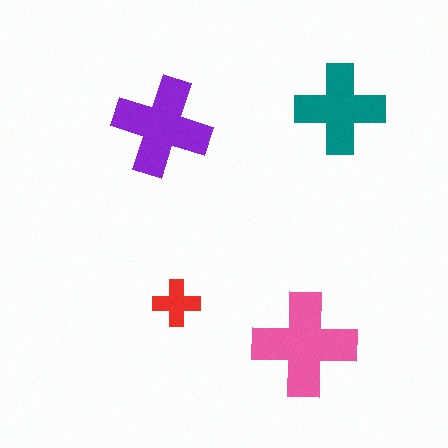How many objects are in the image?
There are 4 objects in the image.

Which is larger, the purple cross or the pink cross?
The pink one.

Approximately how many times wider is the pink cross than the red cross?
About 2 times wider.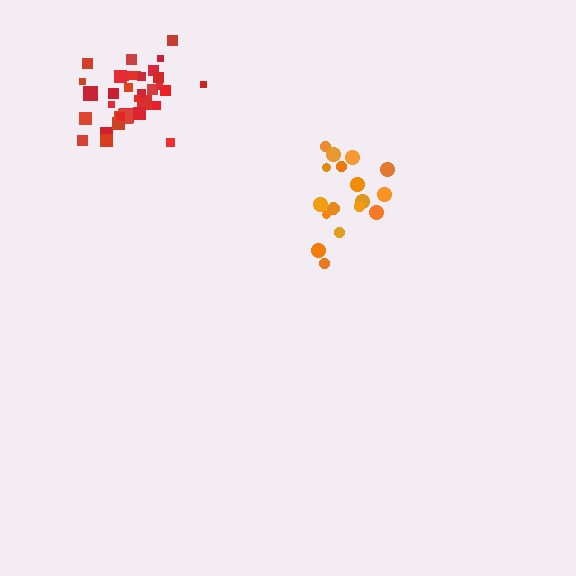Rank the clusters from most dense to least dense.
red, orange.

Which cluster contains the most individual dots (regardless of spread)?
Red (35).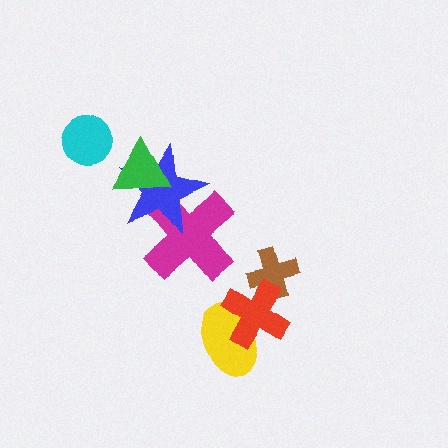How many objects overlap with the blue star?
2 objects overlap with the blue star.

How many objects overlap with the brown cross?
1 object overlaps with the brown cross.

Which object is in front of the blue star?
The green triangle is in front of the blue star.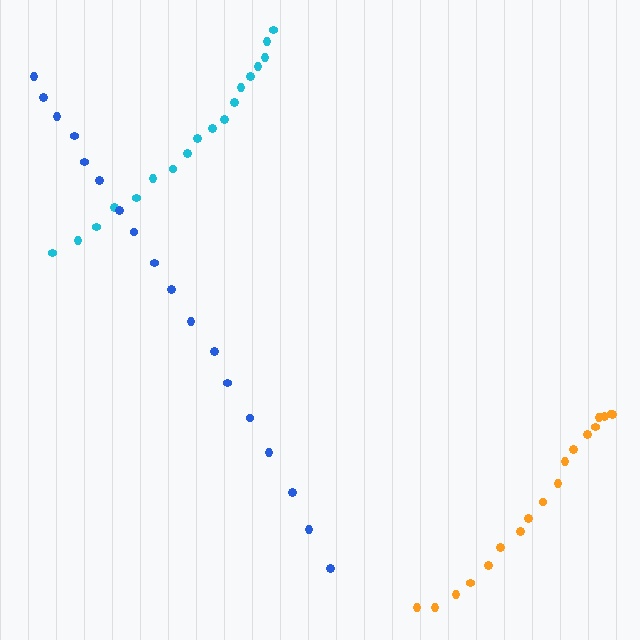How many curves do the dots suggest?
There are 3 distinct paths.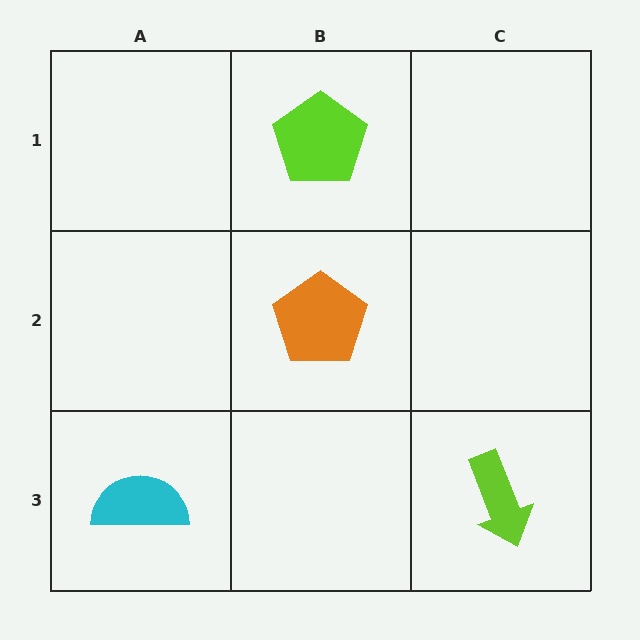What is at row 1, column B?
A lime pentagon.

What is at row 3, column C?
A lime arrow.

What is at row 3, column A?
A cyan semicircle.